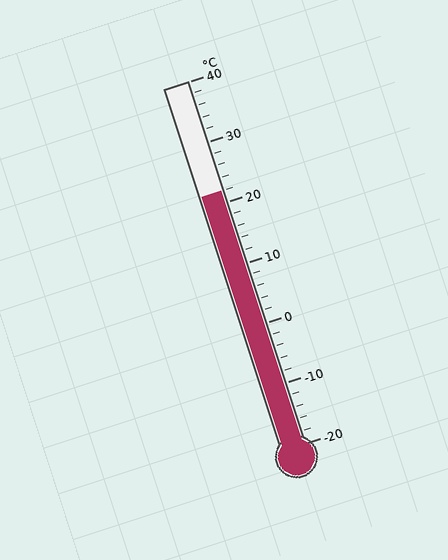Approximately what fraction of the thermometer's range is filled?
The thermometer is filled to approximately 70% of its range.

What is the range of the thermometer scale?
The thermometer scale ranges from -20°C to 40°C.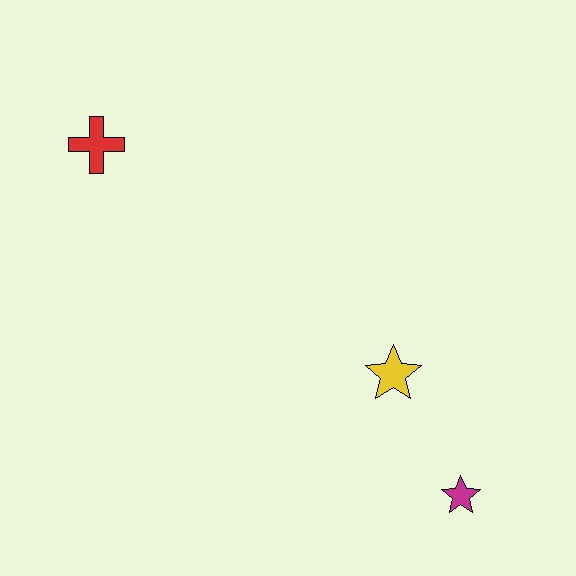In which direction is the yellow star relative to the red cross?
The yellow star is to the right of the red cross.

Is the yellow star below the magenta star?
No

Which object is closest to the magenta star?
The yellow star is closest to the magenta star.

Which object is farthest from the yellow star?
The red cross is farthest from the yellow star.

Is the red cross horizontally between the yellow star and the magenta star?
No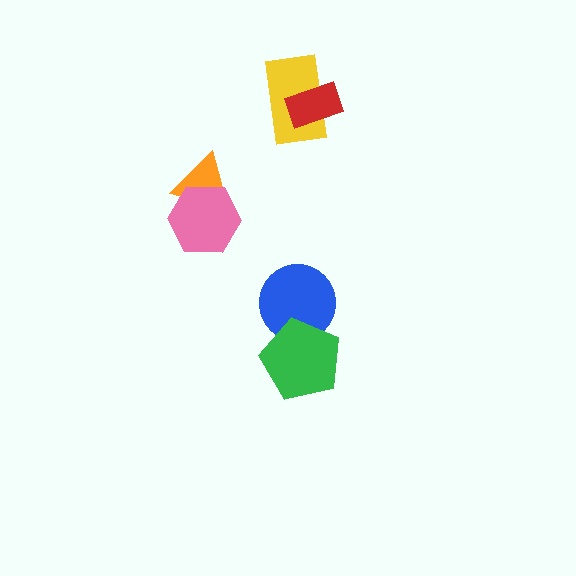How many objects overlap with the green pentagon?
1 object overlaps with the green pentagon.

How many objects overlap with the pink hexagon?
1 object overlaps with the pink hexagon.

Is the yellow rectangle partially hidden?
Yes, it is partially covered by another shape.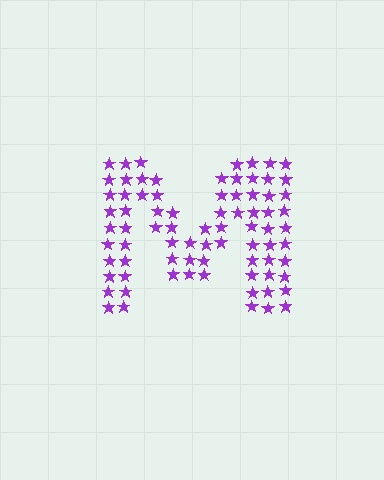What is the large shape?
The large shape is the letter M.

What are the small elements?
The small elements are stars.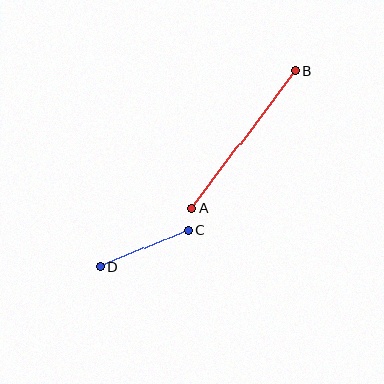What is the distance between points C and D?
The distance is approximately 95 pixels.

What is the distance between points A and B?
The distance is approximately 173 pixels.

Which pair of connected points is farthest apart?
Points A and B are farthest apart.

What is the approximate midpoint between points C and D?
The midpoint is at approximately (144, 249) pixels.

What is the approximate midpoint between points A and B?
The midpoint is at approximately (243, 139) pixels.